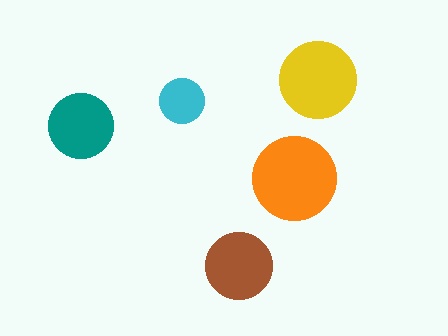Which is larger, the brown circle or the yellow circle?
The yellow one.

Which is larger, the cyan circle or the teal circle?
The teal one.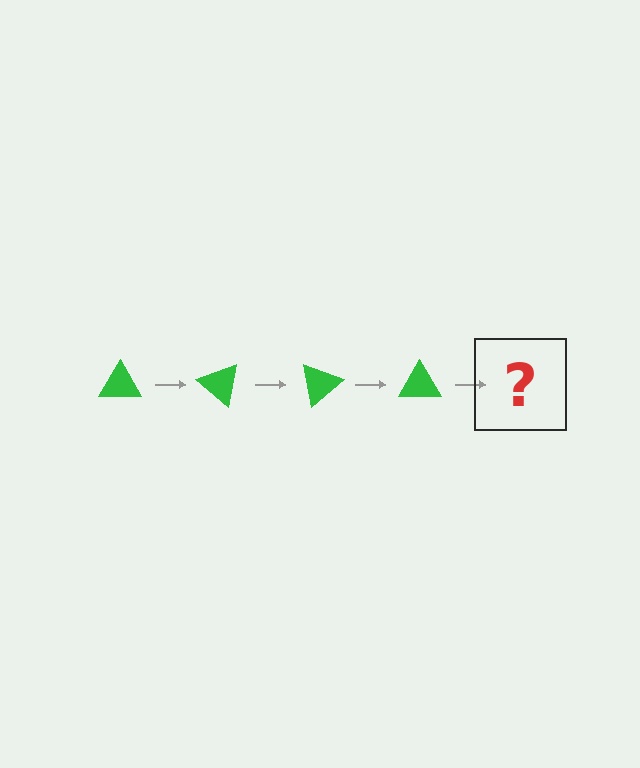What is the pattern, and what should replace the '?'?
The pattern is that the triangle rotates 40 degrees each step. The '?' should be a green triangle rotated 160 degrees.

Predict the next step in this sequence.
The next step is a green triangle rotated 160 degrees.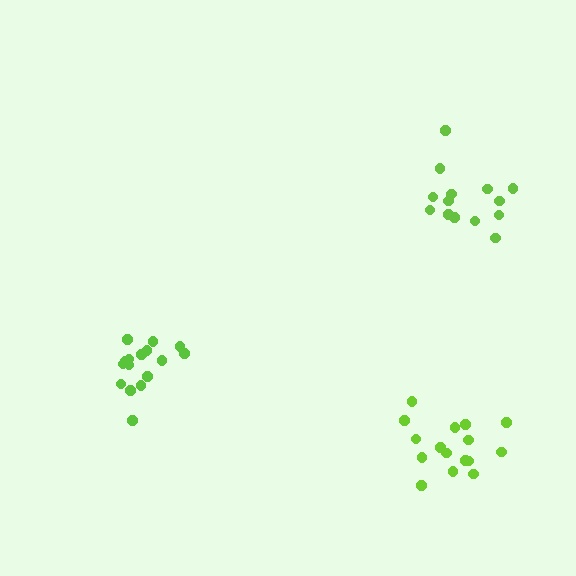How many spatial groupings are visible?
There are 3 spatial groupings.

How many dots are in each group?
Group 1: 14 dots, Group 2: 16 dots, Group 3: 16 dots (46 total).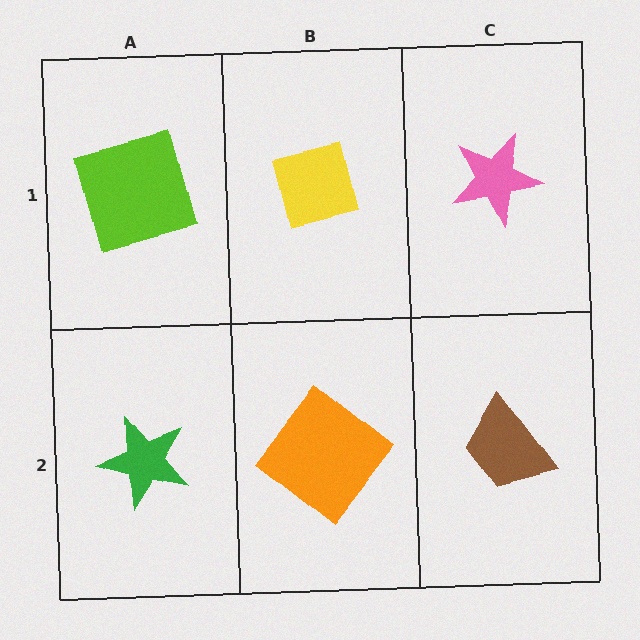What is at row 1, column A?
A lime square.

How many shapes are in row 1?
3 shapes.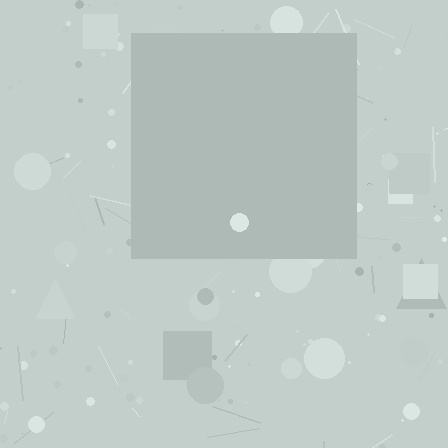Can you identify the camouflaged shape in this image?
The camouflaged shape is a square.